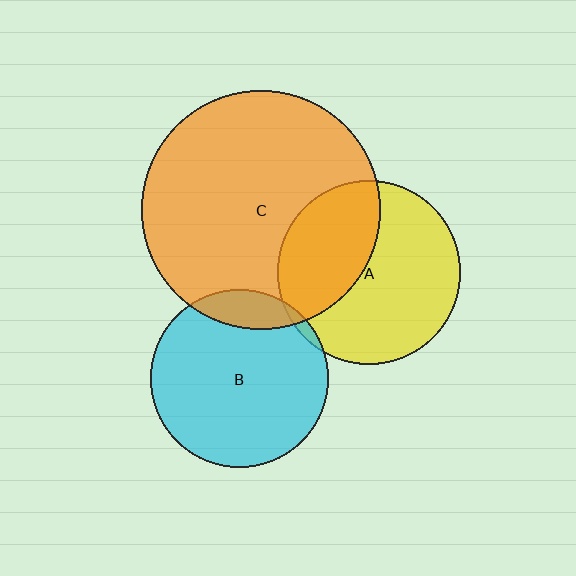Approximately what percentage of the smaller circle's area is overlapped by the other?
Approximately 40%.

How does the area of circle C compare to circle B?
Approximately 1.8 times.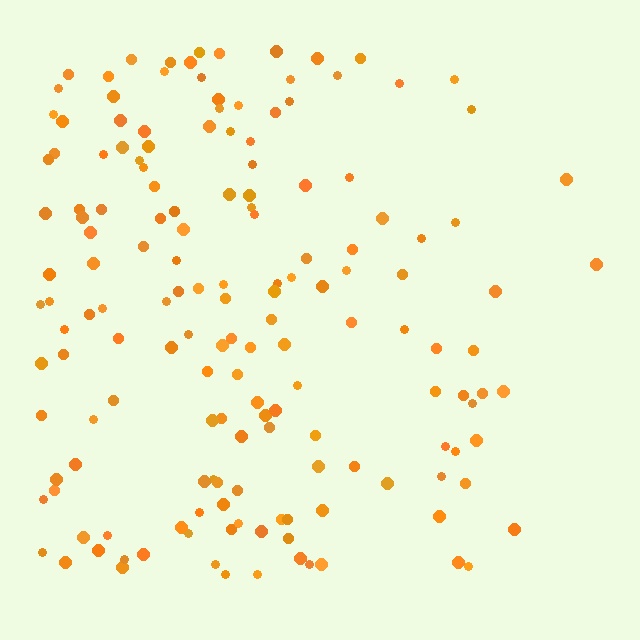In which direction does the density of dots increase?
From right to left, with the left side densest.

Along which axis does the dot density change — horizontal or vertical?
Horizontal.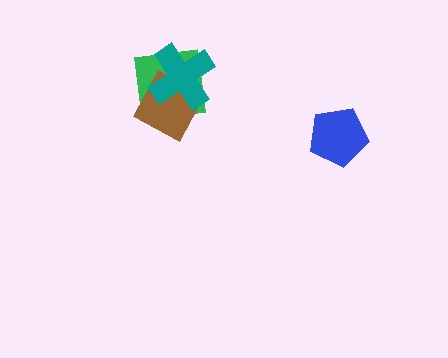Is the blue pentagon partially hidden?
No, no other shape covers it.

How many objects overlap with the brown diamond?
2 objects overlap with the brown diamond.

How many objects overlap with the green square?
2 objects overlap with the green square.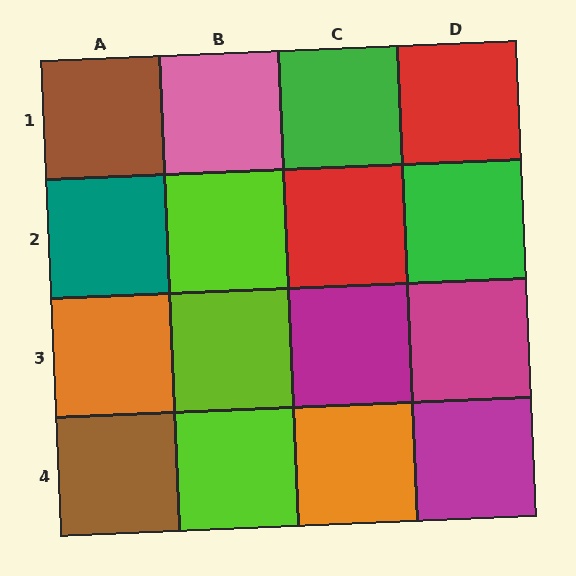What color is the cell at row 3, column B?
Lime.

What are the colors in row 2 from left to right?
Teal, lime, red, green.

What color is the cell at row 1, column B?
Pink.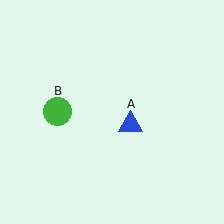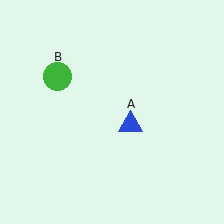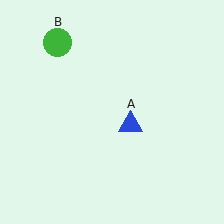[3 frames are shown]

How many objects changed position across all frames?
1 object changed position: green circle (object B).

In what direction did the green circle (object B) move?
The green circle (object B) moved up.